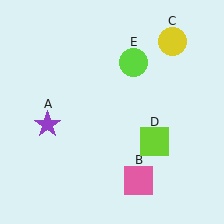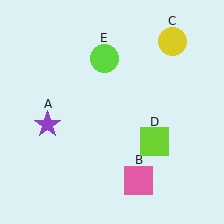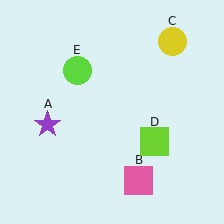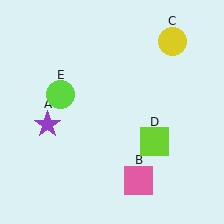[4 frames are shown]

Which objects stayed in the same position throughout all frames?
Purple star (object A) and pink square (object B) and yellow circle (object C) and lime square (object D) remained stationary.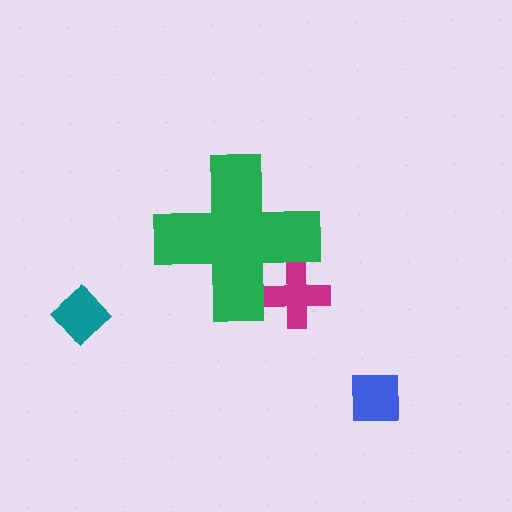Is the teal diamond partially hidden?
No, the teal diamond is fully visible.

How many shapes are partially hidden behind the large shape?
1 shape is partially hidden.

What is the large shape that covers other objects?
A green cross.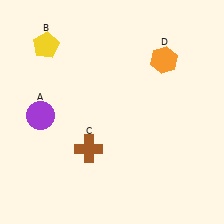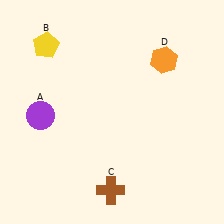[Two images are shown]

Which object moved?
The brown cross (C) moved down.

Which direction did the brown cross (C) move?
The brown cross (C) moved down.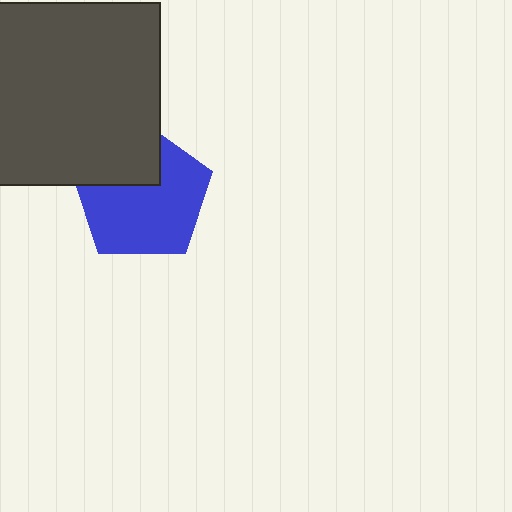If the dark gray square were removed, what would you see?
You would see the complete blue pentagon.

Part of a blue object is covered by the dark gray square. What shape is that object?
It is a pentagon.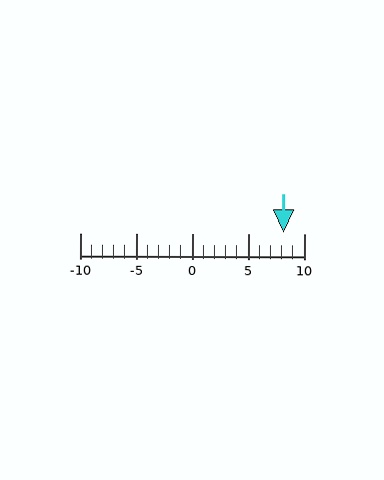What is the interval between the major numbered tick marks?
The major tick marks are spaced 5 units apart.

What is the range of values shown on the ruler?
The ruler shows values from -10 to 10.